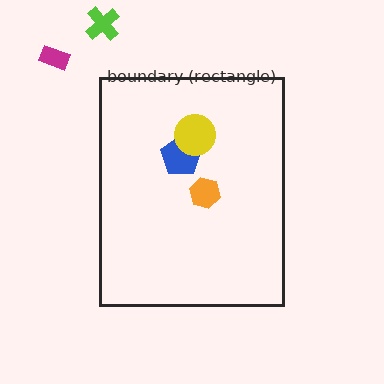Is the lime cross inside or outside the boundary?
Outside.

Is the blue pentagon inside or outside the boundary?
Inside.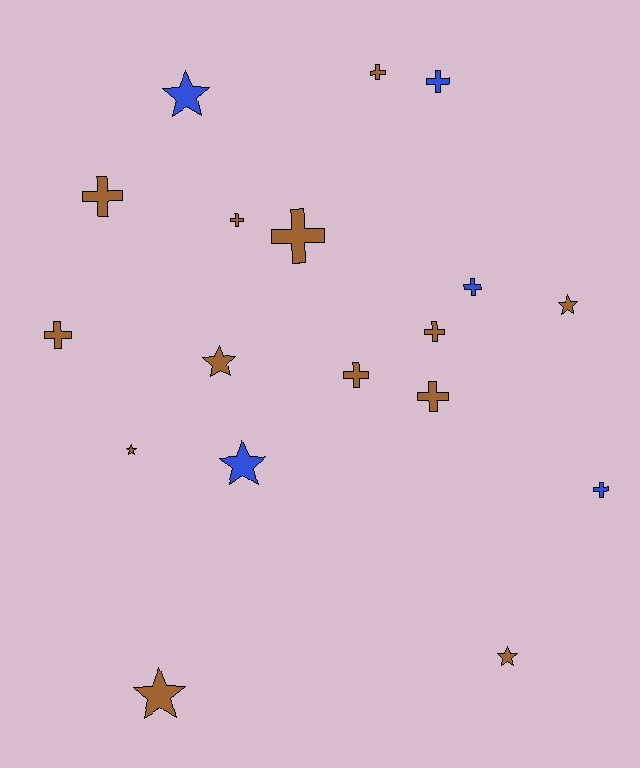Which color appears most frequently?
Brown, with 13 objects.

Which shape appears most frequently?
Cross, with 11 objects.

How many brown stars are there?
There are 5 brown stars.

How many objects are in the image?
There are 18 objects.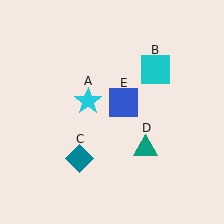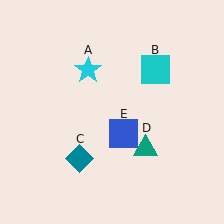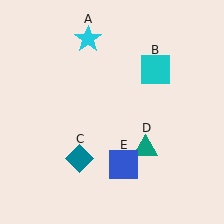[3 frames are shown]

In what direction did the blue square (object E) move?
The blue square (object E) moved down.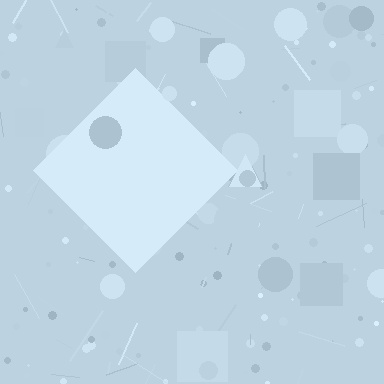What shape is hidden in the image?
A diamond is hidden in the image.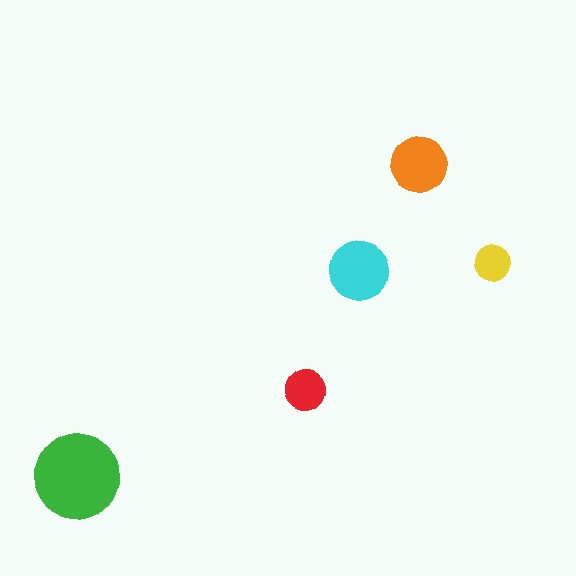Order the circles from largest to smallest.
the green one, the cyan one, the orange one, the red one, the yellow one.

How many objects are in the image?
There are 5 objects in the image.